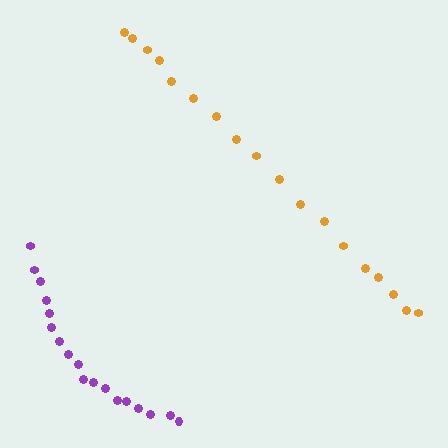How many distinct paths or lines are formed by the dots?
There are 2 distinct paths.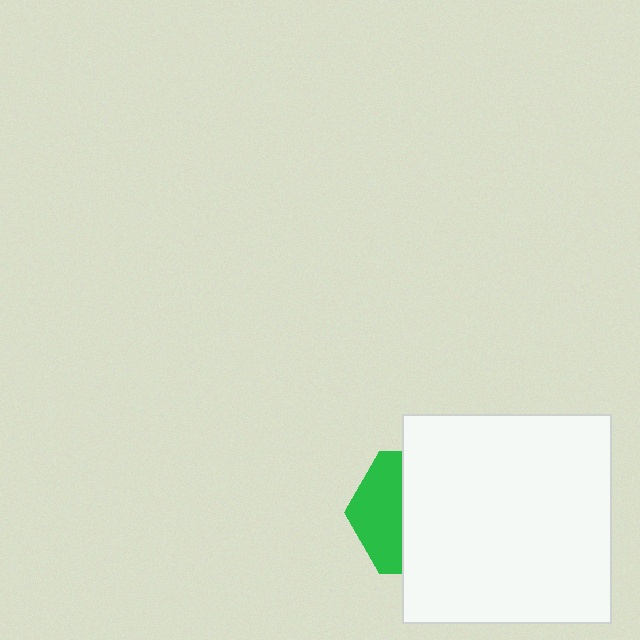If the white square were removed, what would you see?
You would see the complete green hexagon.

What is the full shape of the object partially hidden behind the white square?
The partially hidden object is a green hexagon.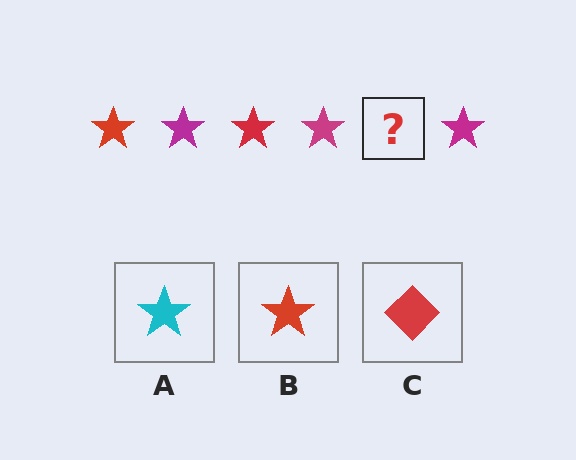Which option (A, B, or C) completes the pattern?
B.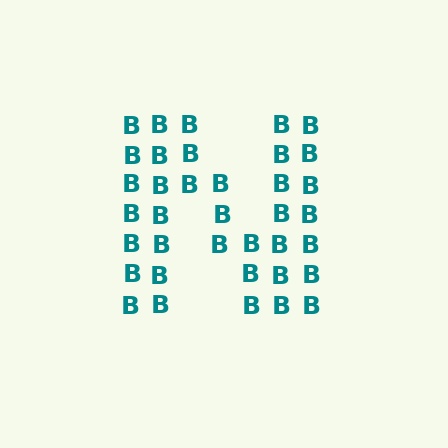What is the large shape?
The large shape is the letter N.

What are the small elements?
The small elements are letter B's.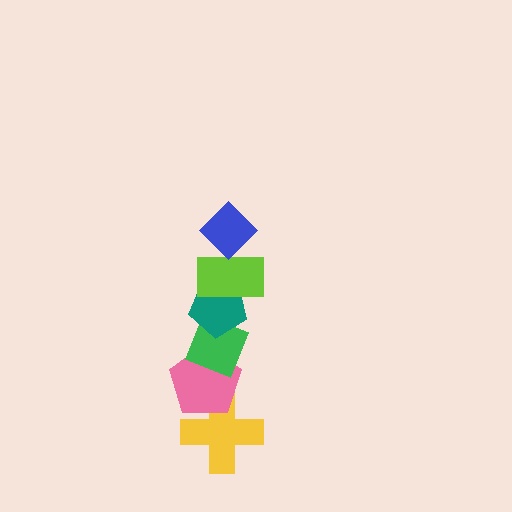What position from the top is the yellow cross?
The yellow cross is 6th from the top.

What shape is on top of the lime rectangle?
The blue diamond is on top of the lime rectangle.